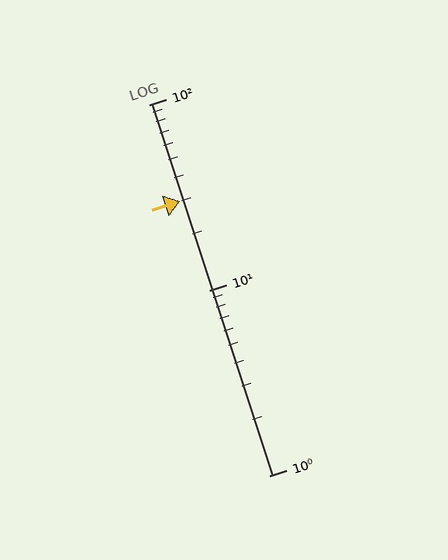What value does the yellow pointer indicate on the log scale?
The pointer indicates approximately 30.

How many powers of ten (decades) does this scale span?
The scale spans 2 decades, from 1 to 100.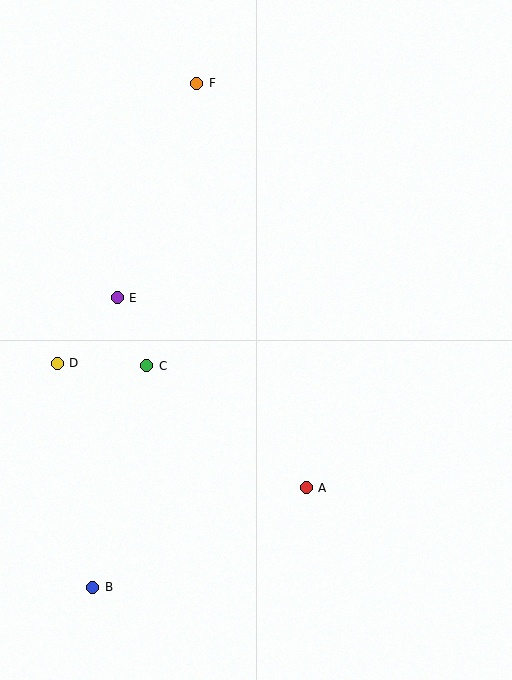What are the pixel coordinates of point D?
Point D is at (57, 363).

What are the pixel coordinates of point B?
Point B is at (93, 587).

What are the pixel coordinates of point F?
Point F is at (197, 83).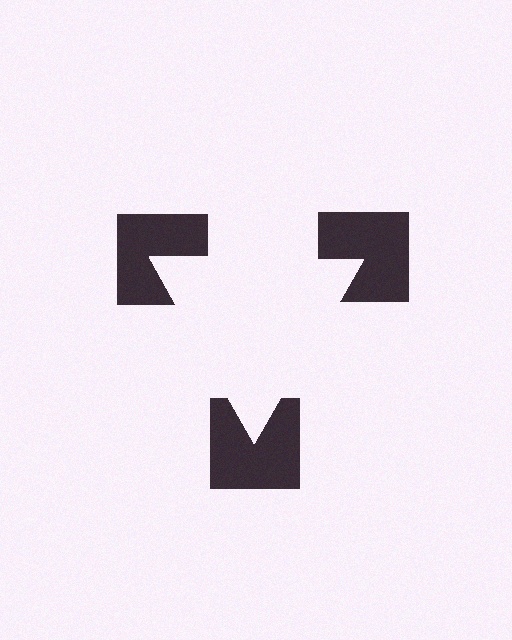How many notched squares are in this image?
There are 3 — one at each vertex of the illusory triangle.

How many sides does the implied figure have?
3 sides.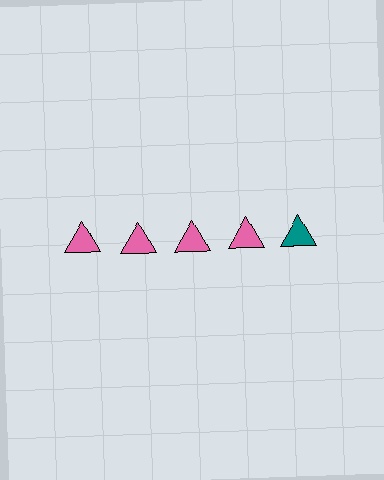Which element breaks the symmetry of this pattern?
The teal triangle in the top row, rightmost column breaks the symmetry. All other shapes are pink triangles.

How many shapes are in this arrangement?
There are 5 shapes arranged in a grid pattern.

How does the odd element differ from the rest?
It has a different color: teal instead of pink.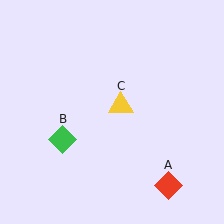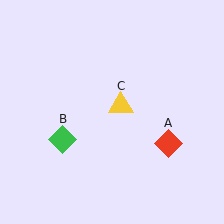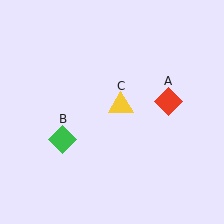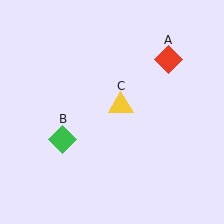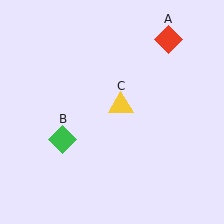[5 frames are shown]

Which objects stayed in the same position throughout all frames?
Green diamond (object B) and yellow triangle (object C) remained stationary.